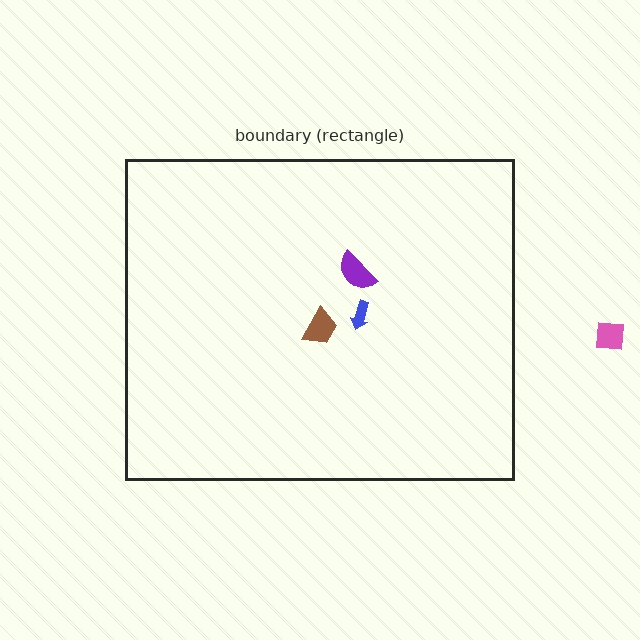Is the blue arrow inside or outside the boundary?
Inside.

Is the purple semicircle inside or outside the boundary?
Inside.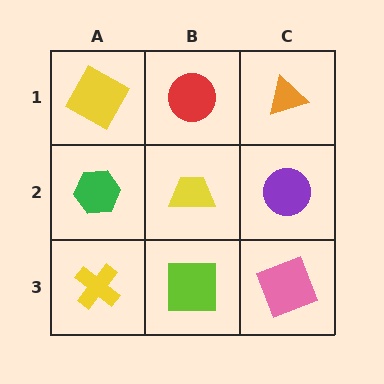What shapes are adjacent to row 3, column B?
A yellow trapezoid (row 2, column B), a yellow cross (row 3, column A), a pink square (row 3, column C).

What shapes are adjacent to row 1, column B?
A yellow trapezoid (row 2, column B), a yellow square (row 1, column A), an orange triangle (row 1, column C).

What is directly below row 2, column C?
A pink square.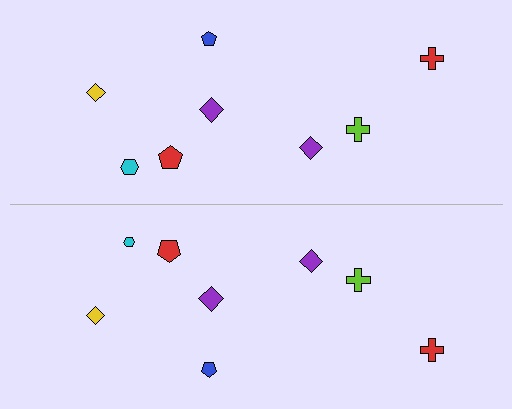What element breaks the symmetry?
The cyan hexagon on the bottom side has a different size than its mirror counterpart.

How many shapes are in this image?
There are 16 shapes in this image.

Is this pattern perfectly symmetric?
No, the pattern is not perfectly symmetric. The cyan hexagon on the bottom side has a different size than its mirror counterpart.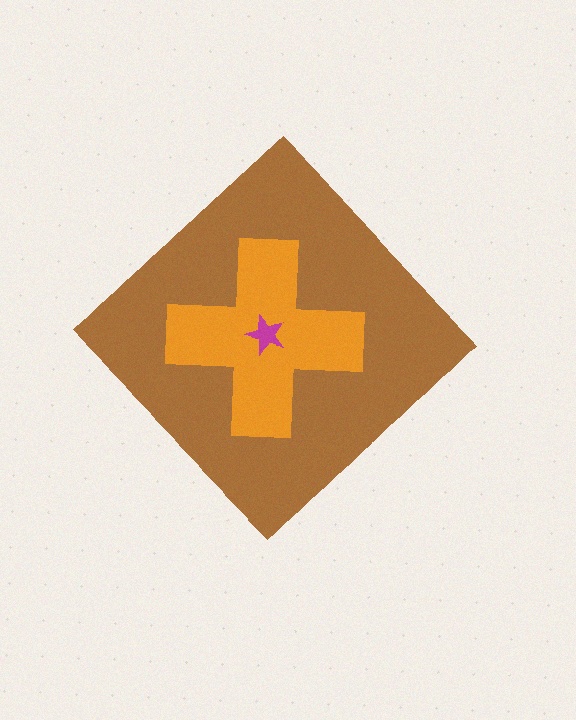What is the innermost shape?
The magenta star.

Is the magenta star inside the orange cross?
Yes.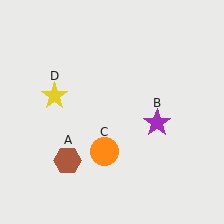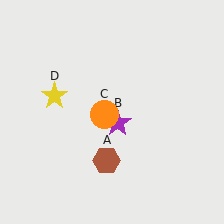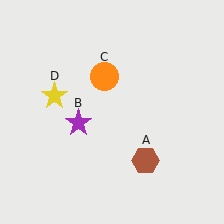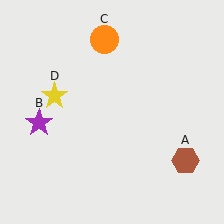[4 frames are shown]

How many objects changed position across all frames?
3 objects changed position: brown hexagon (object A), purple star (object B), orange circle (object C).